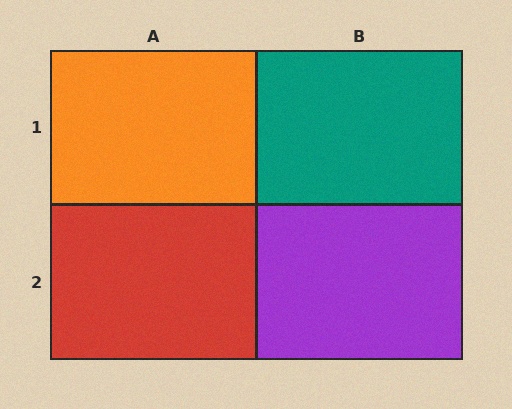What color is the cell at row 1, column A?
Orange.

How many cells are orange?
1 cell is orange.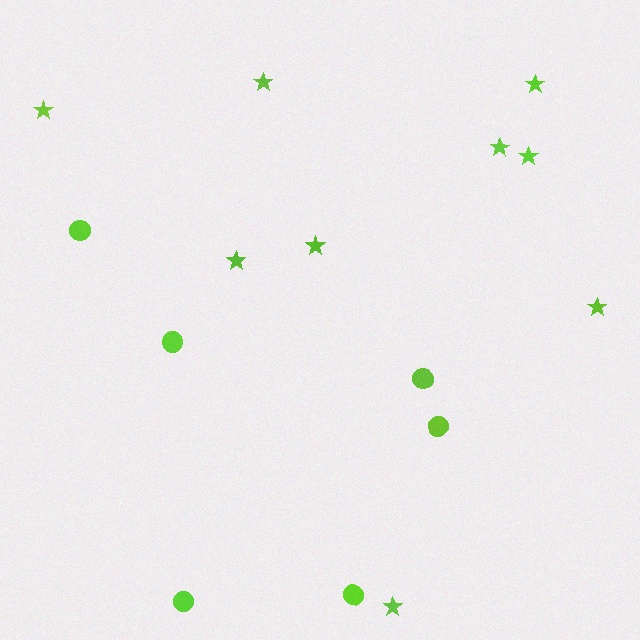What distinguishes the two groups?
There are 2 groups: one group of circles (6) and one group of stars (9).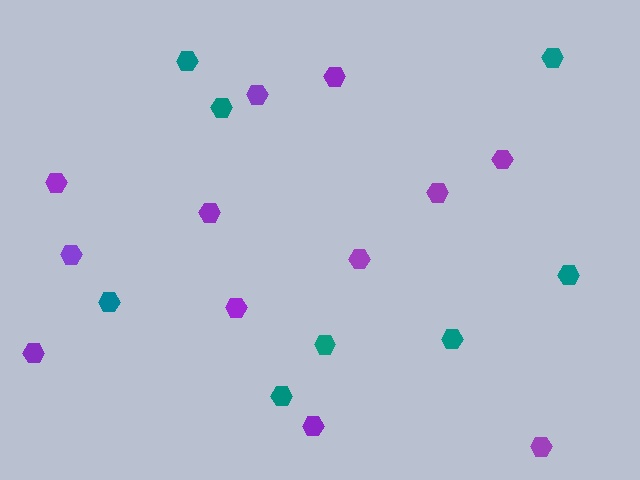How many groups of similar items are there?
There are 2 groups: one group of teal hexagons (8) and one group of purple hexagons (12).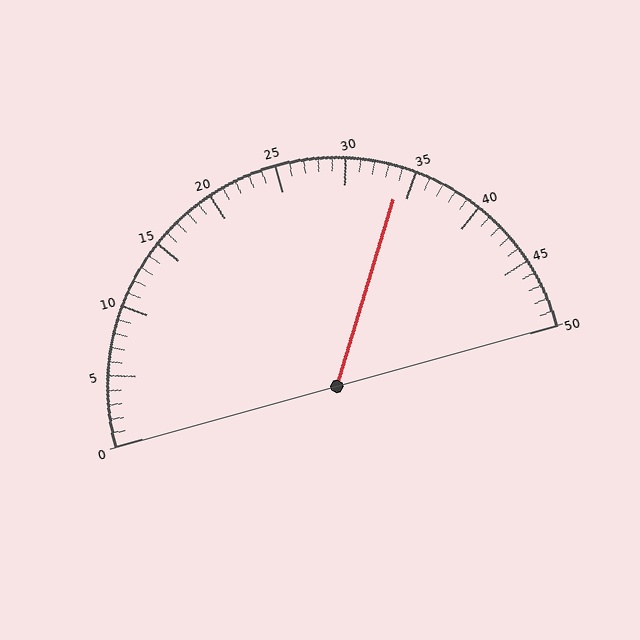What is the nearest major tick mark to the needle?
The nearest major tick mark is 35.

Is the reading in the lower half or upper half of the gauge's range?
The reading is in the upper half of the range (0 to 50).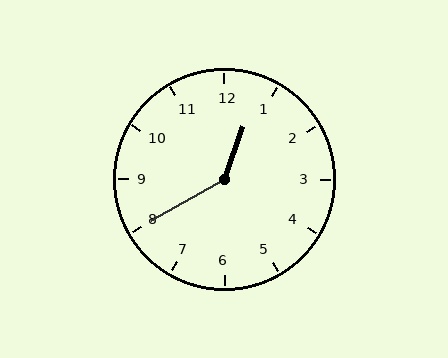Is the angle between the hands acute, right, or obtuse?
It is obtuse.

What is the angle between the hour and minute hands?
Approximately 140 degrees.